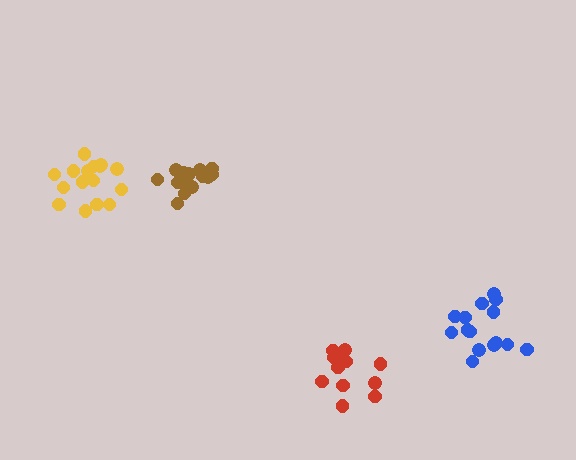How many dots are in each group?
Group 1: 16 dots, Group 2: 12 dots, Group 3: 15 dots, Group 4: 15 dots (58 total).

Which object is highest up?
The yellow cluster is topmost.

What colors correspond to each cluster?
The clusters are colored: yellow, red, brown, blue.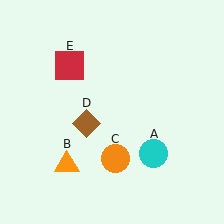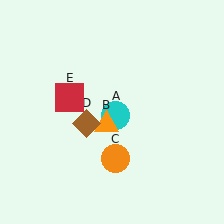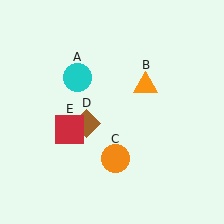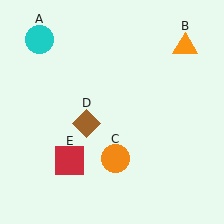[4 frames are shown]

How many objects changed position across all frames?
3 objects changed position: cyan circle (object A), orange triangle (object B), red square (object E).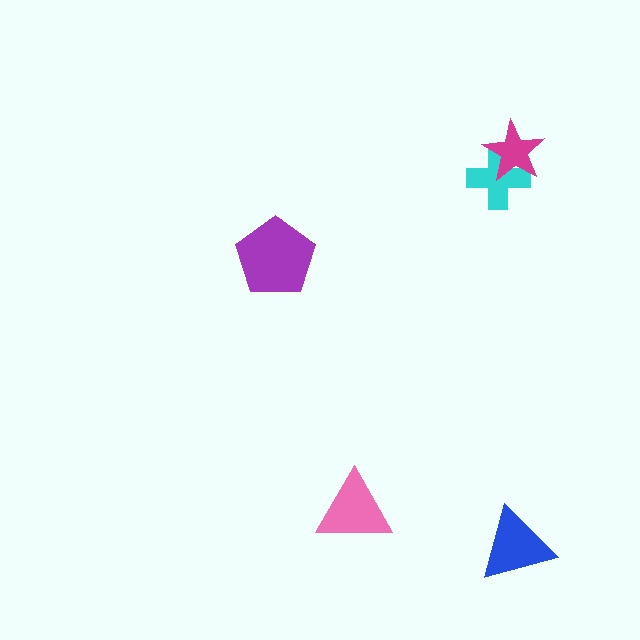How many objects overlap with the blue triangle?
0 objects overlap with the blue triangle.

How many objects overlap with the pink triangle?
0 objects overlap with the pink triangle.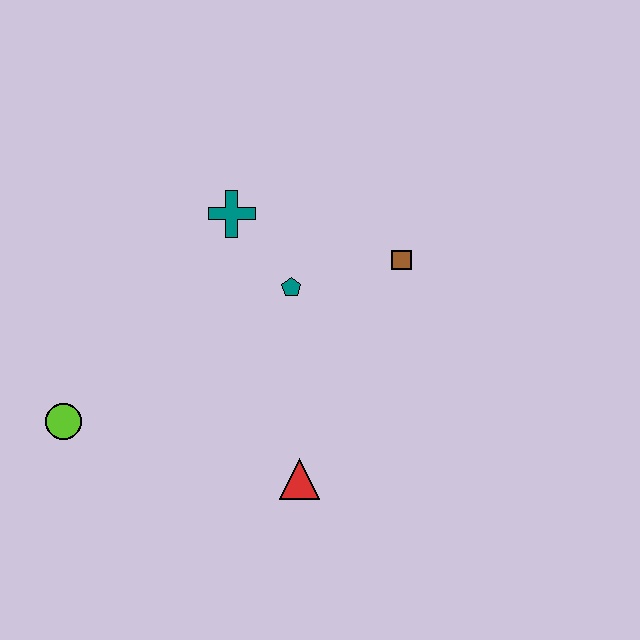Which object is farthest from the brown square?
The lime circle is farthest from the brown square.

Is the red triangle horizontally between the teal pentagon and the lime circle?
No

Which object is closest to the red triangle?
The teal pentagon is closest to the red triangle.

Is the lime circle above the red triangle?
Yes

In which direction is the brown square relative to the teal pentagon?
The brown square is to the right of the teal pentagon.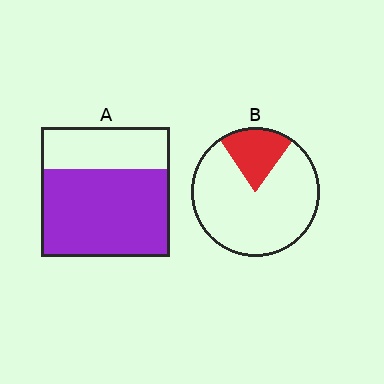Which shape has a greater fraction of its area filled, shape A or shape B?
Shape A.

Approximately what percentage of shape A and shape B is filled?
A is approximately 70% and B is approximately 20%.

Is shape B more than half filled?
No.